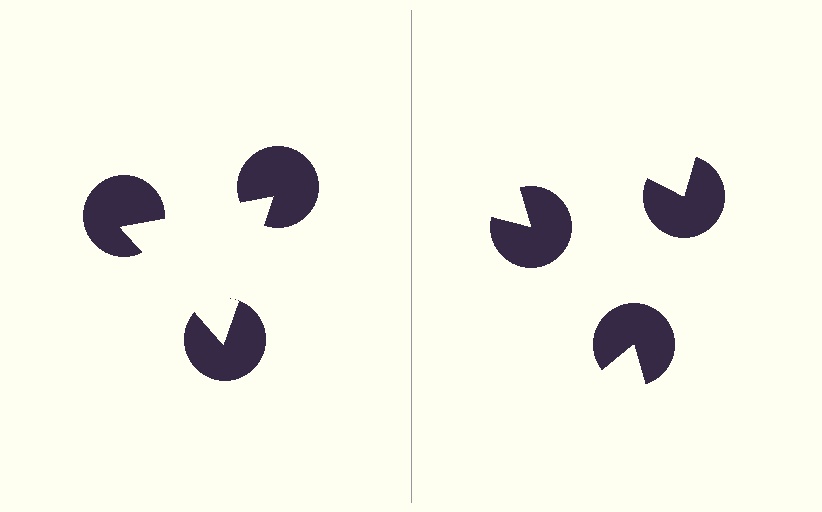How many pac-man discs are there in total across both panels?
6 — 3 on each side.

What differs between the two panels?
The pac-man discs are positioned identically on both sides; only the wedge orientations differ. On the left they align to a triangle; on the right they are misaligned.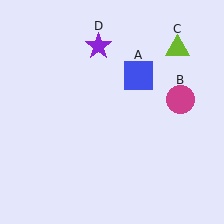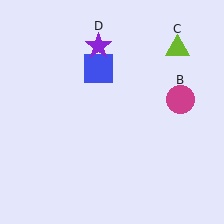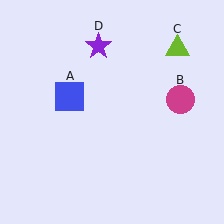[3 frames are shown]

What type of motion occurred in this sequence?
The blue square (object A) rotated counterclockwise around the center of the scene.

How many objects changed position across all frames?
1 object changed position: blue square (object A).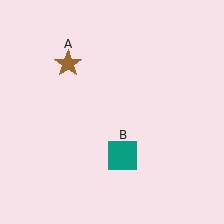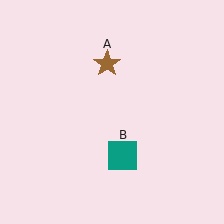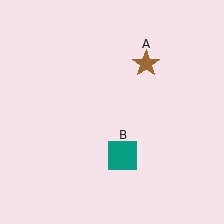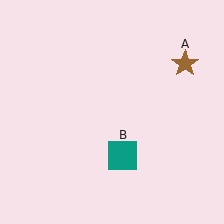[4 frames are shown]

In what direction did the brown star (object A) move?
The brown star (object A) moved right.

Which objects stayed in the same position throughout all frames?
Teal square (object B) remained stationary.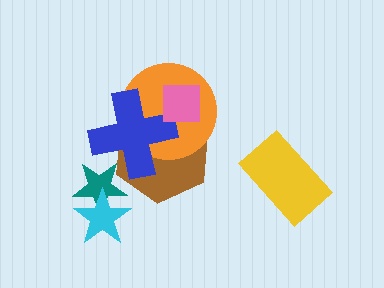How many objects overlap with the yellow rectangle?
0 objects overlap with the yellow rectangle.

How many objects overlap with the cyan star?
1 object overlaps with the cyan star.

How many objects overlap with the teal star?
3 objects overlap with the teal star.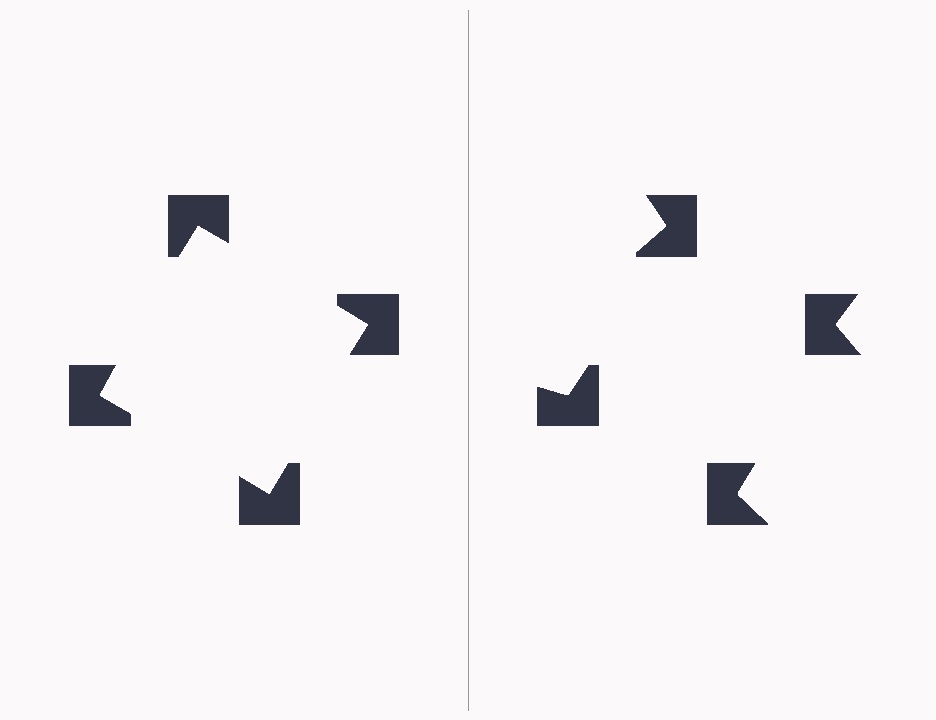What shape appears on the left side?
An illusory square.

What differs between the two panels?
The notched squares are positioned identically on both sides; only the wedge orientations differ. On the left they align to a square; on the right they are misaligned.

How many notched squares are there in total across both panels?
8 — 4 on each side.